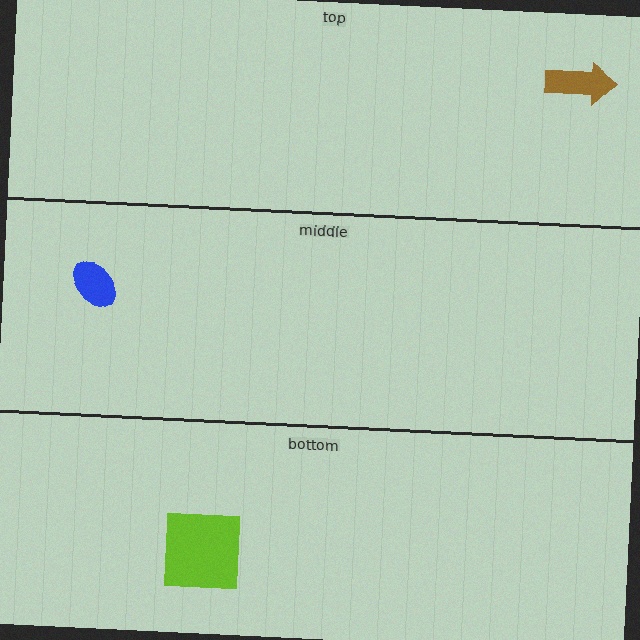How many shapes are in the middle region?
1.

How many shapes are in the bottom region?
1.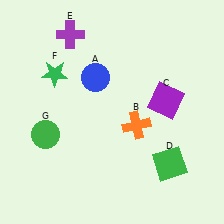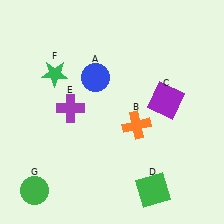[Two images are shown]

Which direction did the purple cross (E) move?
The purple cross (E) moved down.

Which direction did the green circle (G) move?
The green circle (G) moved down.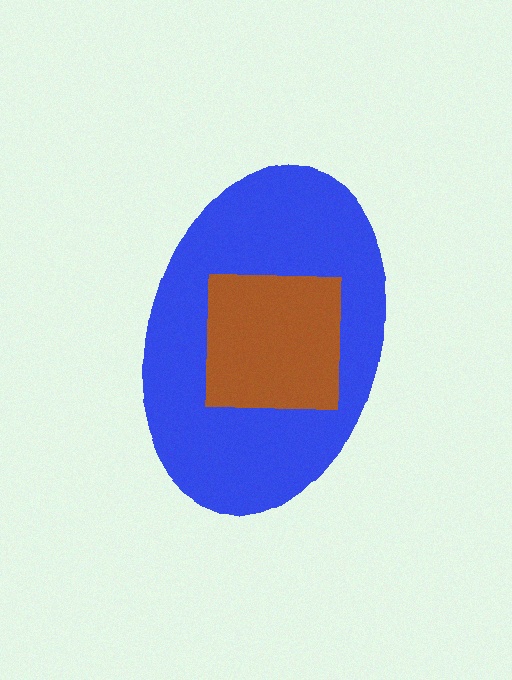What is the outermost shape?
The blue ellipse.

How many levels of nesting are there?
2.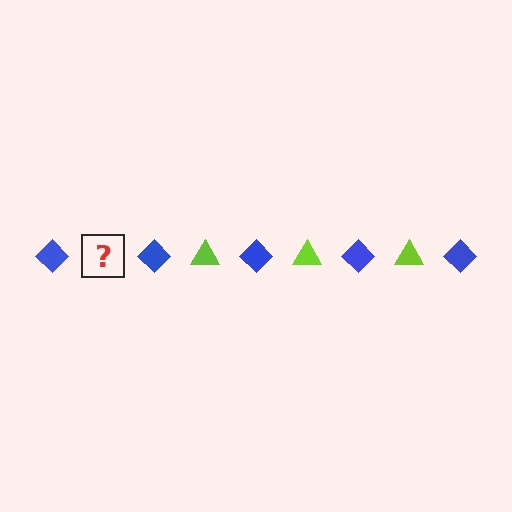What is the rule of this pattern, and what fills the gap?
The rule is that the pattern alternates between blue diamond and lime triangle. The gap should be filled with a lime triangle.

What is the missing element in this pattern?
The missing element is a lime triangle.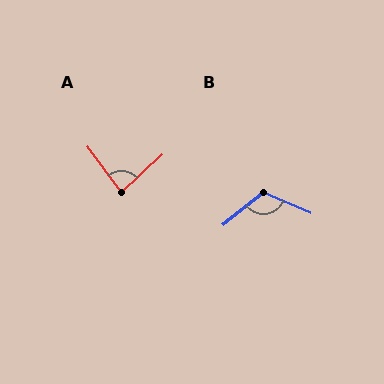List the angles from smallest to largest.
A (83°), B (118°).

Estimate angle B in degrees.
Approximately 118 degrees.